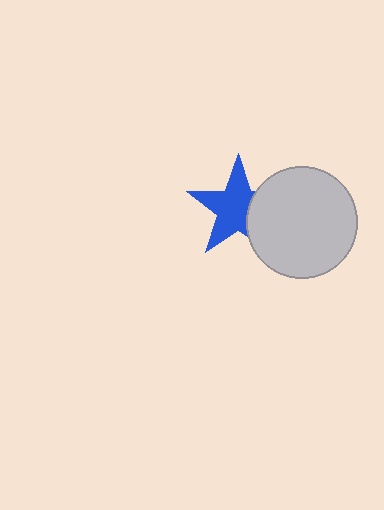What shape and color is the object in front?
The object in front is a light gray circle.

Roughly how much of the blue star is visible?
Most of it is visible (roughly 69%).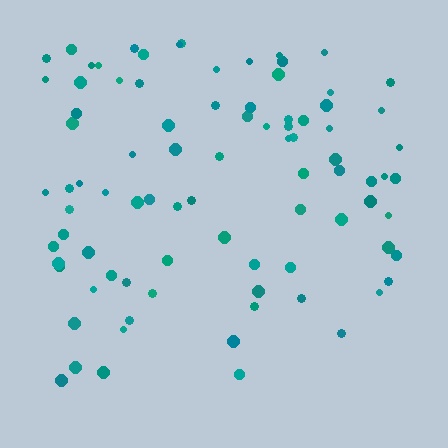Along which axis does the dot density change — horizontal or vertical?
Vertical.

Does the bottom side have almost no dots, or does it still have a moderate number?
Still a moderate number, just noticeably fewer than the top.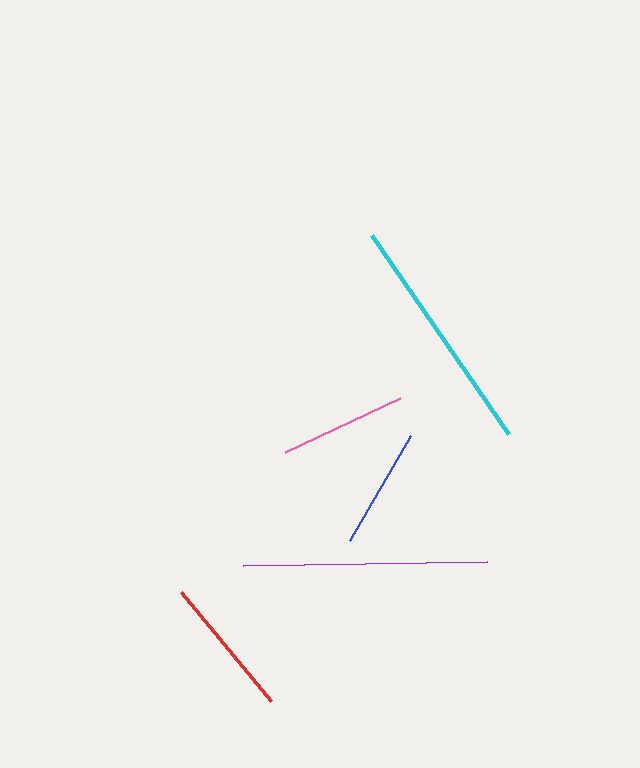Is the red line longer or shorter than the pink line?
The red line is longer than the pink line.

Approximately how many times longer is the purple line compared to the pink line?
The purple line is approximately 1.9 times the length of the pink line.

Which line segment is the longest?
The purple line is the longest at approximately 244 pixels.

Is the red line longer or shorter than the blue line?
The red line is longer than the blue line.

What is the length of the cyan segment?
The cyan segment is approximately 242 pixels long.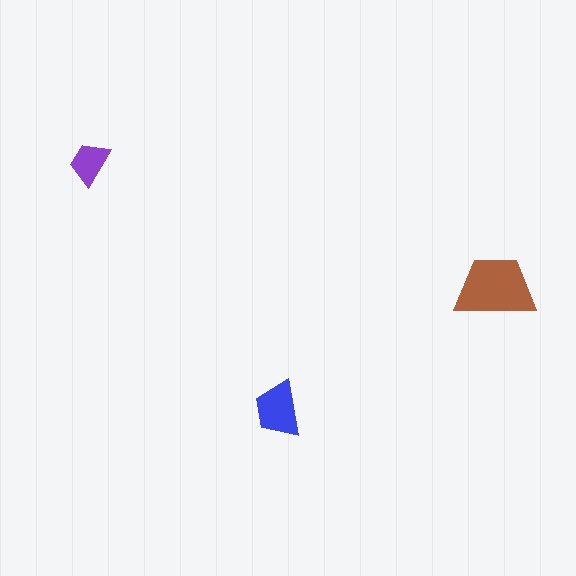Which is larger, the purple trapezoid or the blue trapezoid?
The blue one.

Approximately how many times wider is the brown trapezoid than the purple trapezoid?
About 2 times wider.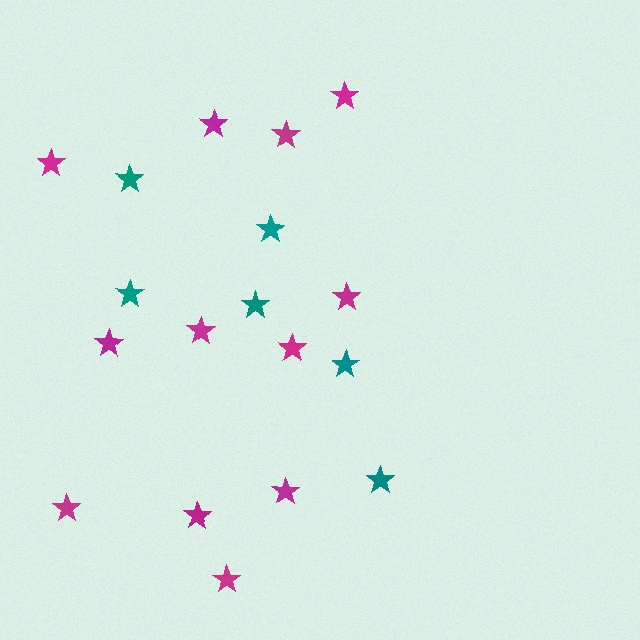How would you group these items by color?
There are 2 groups: one group of teal stars (6) and one group of magenta stars (12).